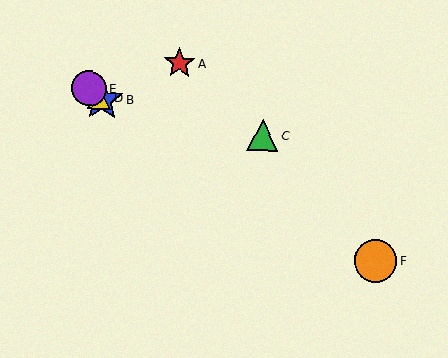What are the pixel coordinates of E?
Object E is at (89, 88).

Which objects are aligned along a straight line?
Objects B, D, E are aligned along a straight line.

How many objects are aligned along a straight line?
3 objects (B, D, E) are aligned along a straight line.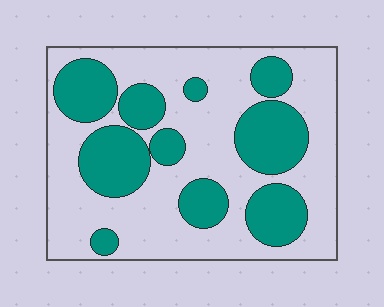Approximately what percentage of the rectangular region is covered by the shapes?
Approximately 35%.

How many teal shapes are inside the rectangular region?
10.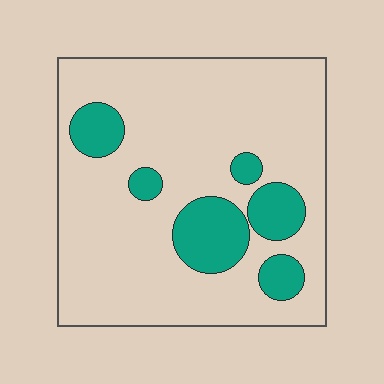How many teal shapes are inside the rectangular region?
6.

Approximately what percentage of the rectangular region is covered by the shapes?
Approximately 20%.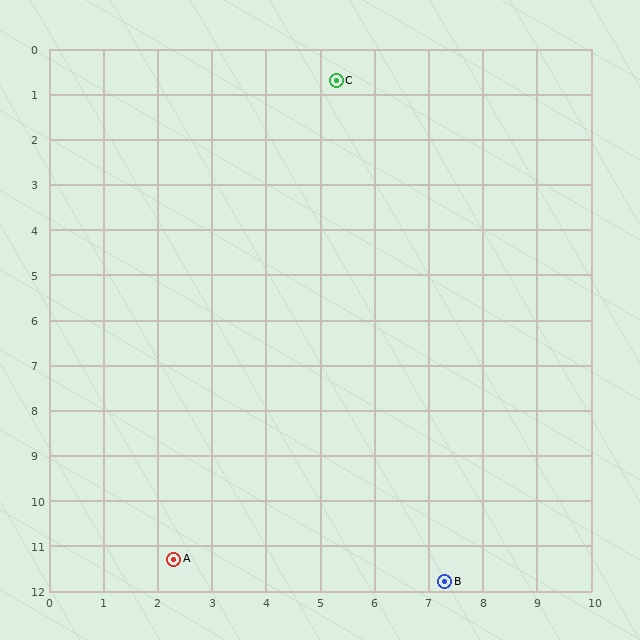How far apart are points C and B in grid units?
Points C and B are about 11.3 grid units apart.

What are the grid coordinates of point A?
Point A is at approximately (2.3, 11.3).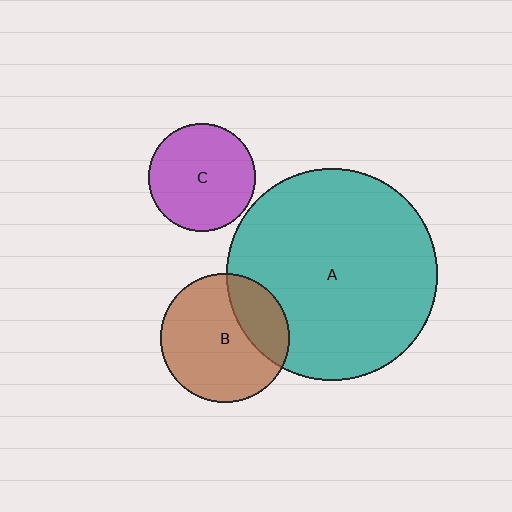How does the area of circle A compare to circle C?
Approximately 3.9 times.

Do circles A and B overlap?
Yes.